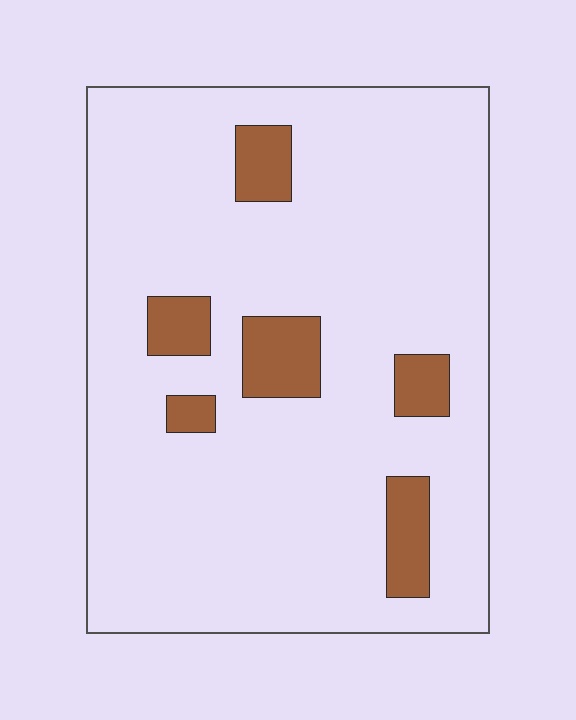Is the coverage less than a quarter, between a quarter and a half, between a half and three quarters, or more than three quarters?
Less than a quarter.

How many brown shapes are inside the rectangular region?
6.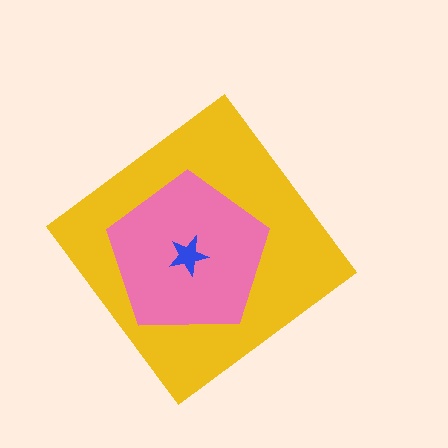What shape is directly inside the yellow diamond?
The pink pentagon.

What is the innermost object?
The blue star.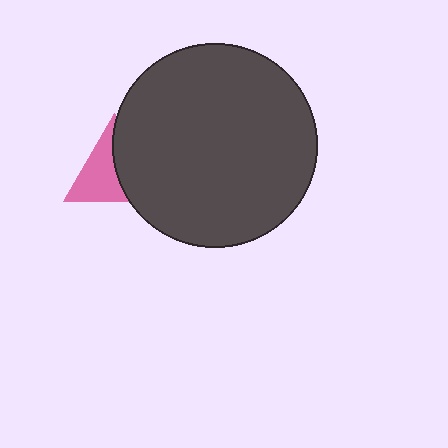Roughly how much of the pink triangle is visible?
About half of it is visible (roughly 53%).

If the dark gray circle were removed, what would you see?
You would see the complete pink triangle.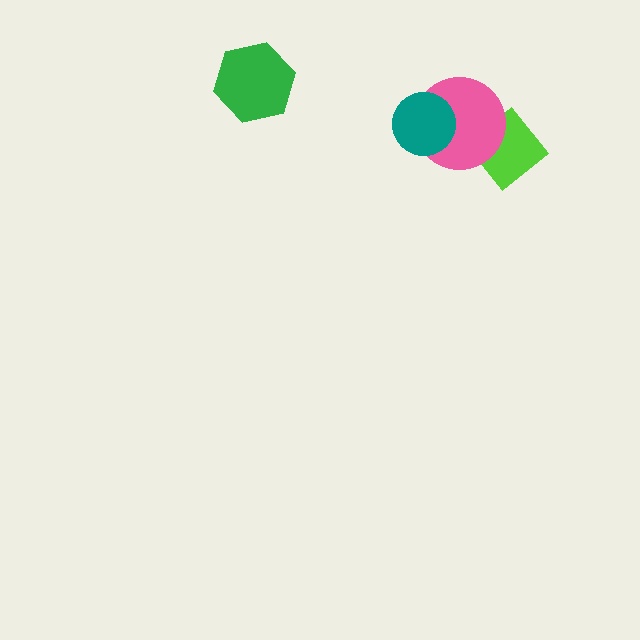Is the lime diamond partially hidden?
Yes, it is partially covered by another shape.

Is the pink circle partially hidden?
Yes, it is partially covered by another shape.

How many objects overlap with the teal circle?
1 object overlaps with the teal circle.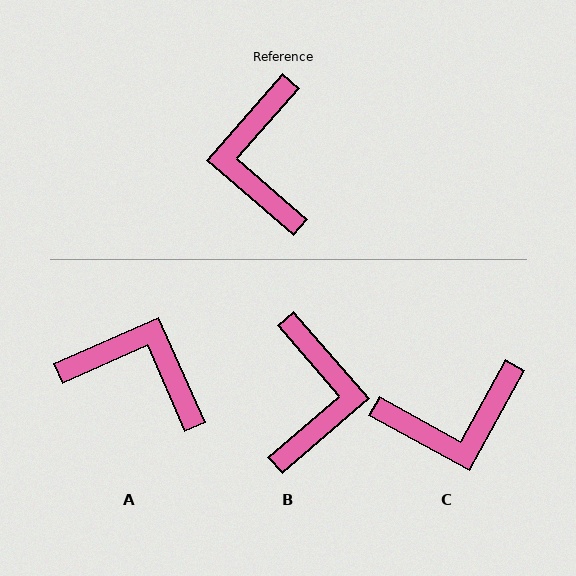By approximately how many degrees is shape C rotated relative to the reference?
Approximately 102 degrees counter-clockwise.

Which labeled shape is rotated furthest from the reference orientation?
B, about 172 degrees away.